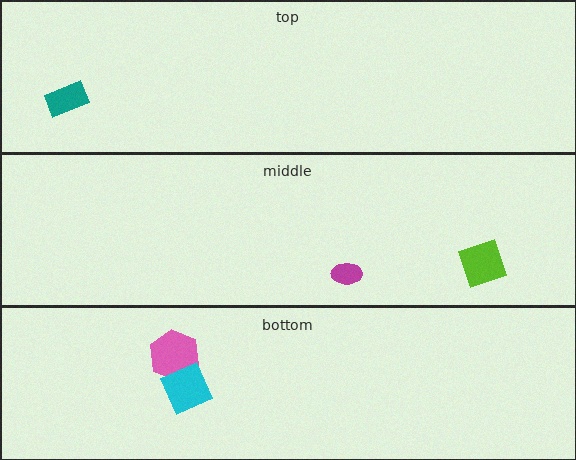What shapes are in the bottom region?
The pink hexagon, the cyan square.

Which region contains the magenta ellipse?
The middle region.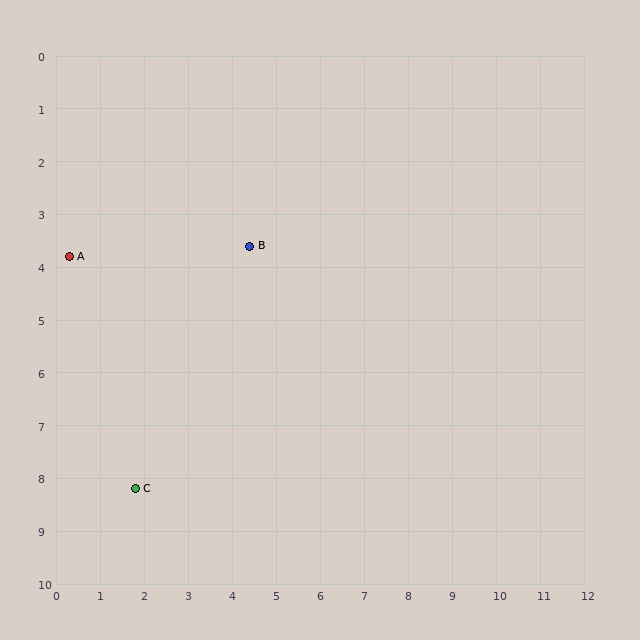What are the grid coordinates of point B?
Point B is at approximately (4.4, 3.6).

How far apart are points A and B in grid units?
Points A and B are about 4.1 grid units apart.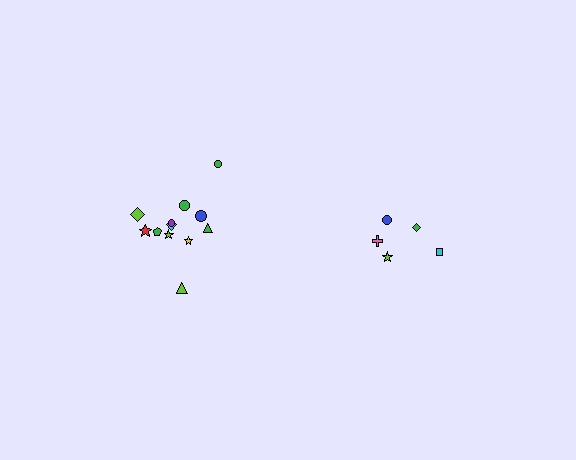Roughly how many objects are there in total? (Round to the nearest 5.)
Roughly 15 objects in total.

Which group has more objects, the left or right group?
The left group.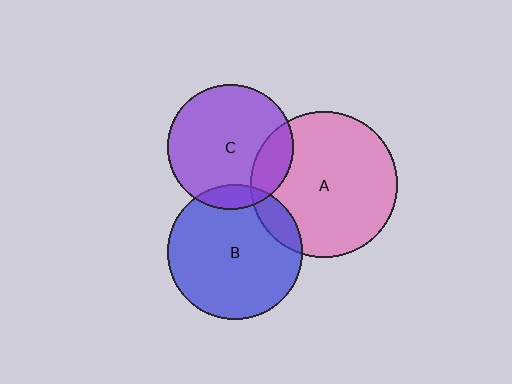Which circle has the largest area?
Circle A (pink).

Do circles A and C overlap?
Yes.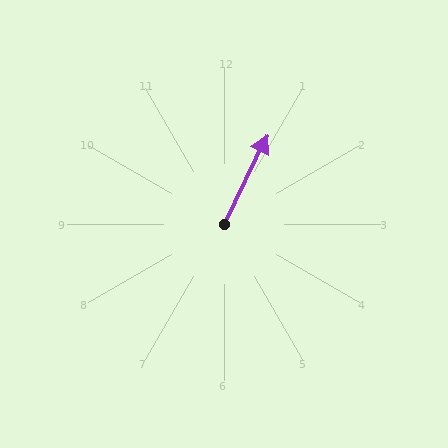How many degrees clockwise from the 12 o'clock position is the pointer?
Approximately 26 degrees.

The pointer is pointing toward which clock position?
Roughly 1 o'clock.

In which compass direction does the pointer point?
Northeast.